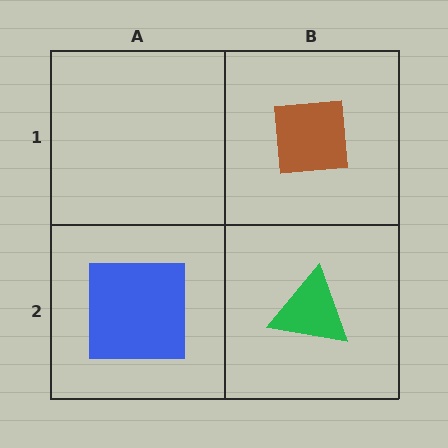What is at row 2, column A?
A blue square.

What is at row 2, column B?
A green triangle.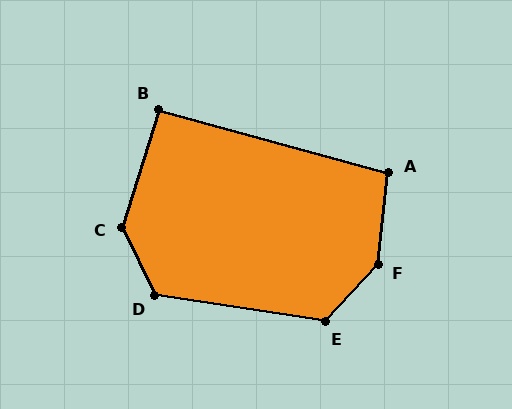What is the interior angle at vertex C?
Approximately 137 degrees (obtuse).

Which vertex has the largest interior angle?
F, at approximately 144 degrees.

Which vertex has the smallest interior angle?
B, at approximately 92 degrees.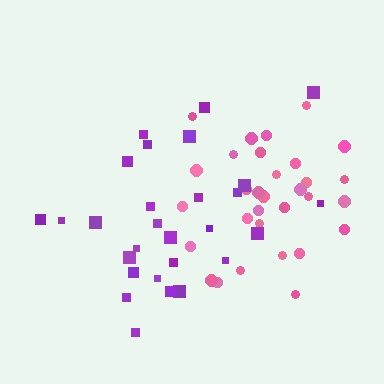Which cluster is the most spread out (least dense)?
Purple.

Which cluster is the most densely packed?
Pink.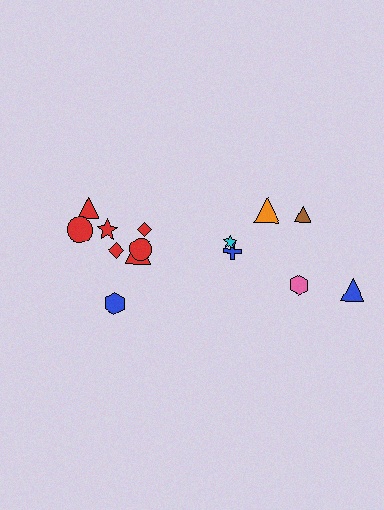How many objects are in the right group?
There are 6 objects.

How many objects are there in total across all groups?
There are 14 objects.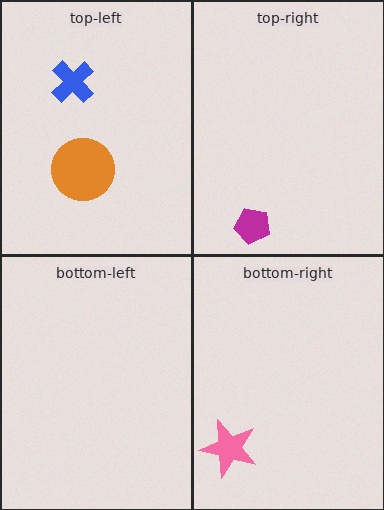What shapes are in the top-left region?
The orange circle, the blue cross.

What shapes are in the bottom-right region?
The pink star.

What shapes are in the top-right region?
The magenta pentagon.